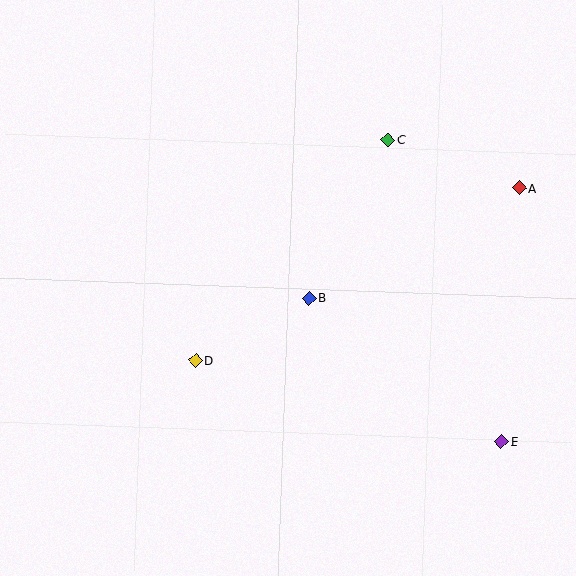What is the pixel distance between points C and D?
The distance between C and D is 293 pixels.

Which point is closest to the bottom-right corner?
Point E is closest to the bottom-right corner.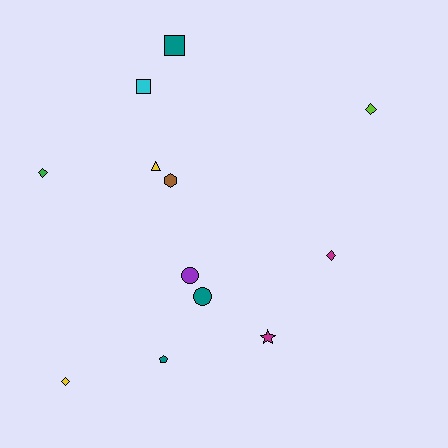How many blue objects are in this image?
There are no blue objects.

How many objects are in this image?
There are 12 objects.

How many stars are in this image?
There is 1 star.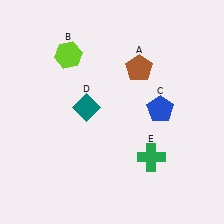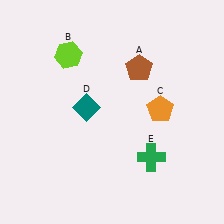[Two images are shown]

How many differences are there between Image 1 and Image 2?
There is 1 difference between the two images.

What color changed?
The pentagon (C) changed from blue in Image 1 to orange in Image 2.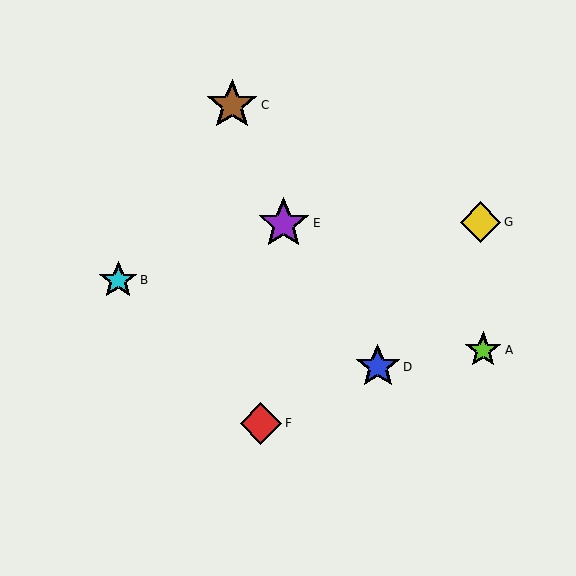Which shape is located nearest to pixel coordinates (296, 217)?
The purple star (labeled E) at (284, 223) is nearest to that location.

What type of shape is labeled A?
Shape A is a lime star.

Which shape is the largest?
The purple star (labeled E) is the largest.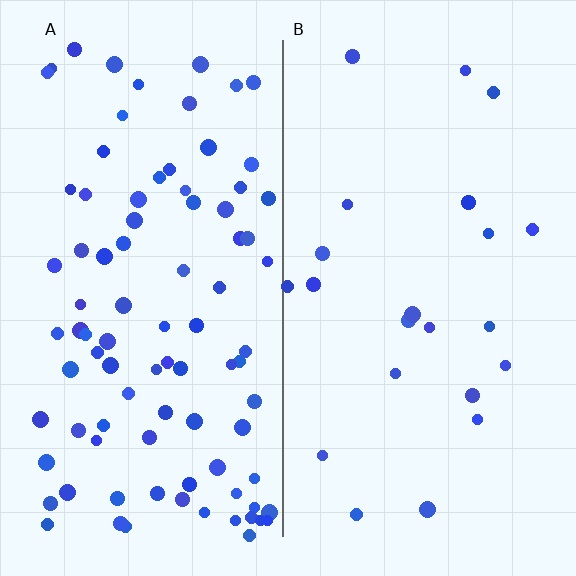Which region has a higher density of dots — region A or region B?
A (the left).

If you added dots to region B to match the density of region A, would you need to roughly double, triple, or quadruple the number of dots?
Approximately quadruple.